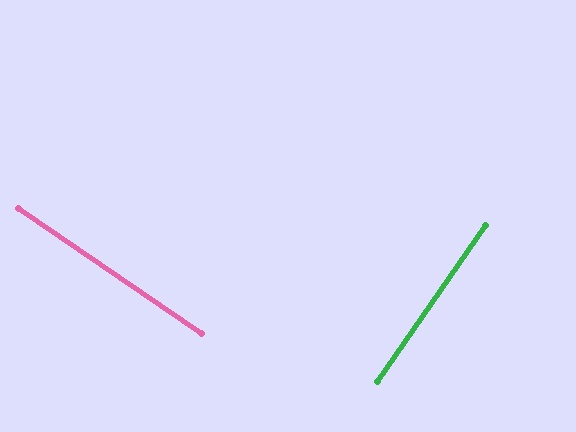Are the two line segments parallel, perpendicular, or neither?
Perpendicular — they meet at approximately 90°.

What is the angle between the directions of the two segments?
Approximately 90 degrees.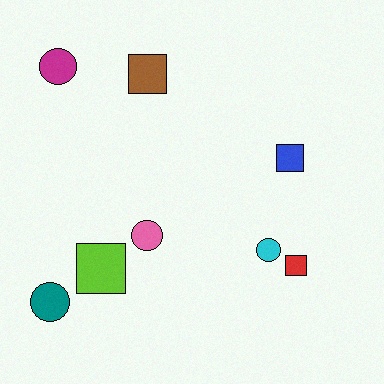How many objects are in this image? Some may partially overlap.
There are 8 objects.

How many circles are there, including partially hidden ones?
There are 4 circles.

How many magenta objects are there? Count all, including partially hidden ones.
There is 1 magenta object.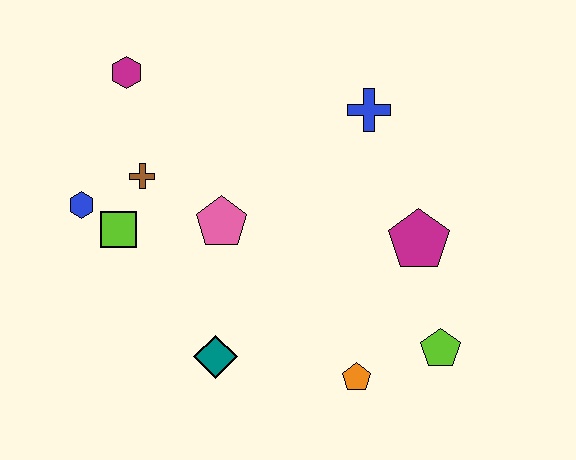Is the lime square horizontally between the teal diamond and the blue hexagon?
Yes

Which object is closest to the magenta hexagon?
The brown cross is closest to the magenta hexagon.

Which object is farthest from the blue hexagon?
The lime pentagon is farthest from the blue hexagon.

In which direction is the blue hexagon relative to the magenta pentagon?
The blue hexagon is to the left of the magenta pentagon.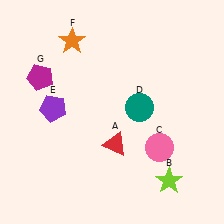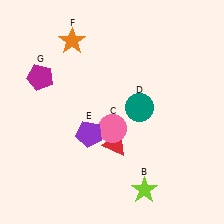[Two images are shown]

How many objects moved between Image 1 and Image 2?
3 objects moved between the two images.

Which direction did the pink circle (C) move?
The pink circle (C) moved left.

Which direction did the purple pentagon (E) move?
The purple pentagon (E) moved right.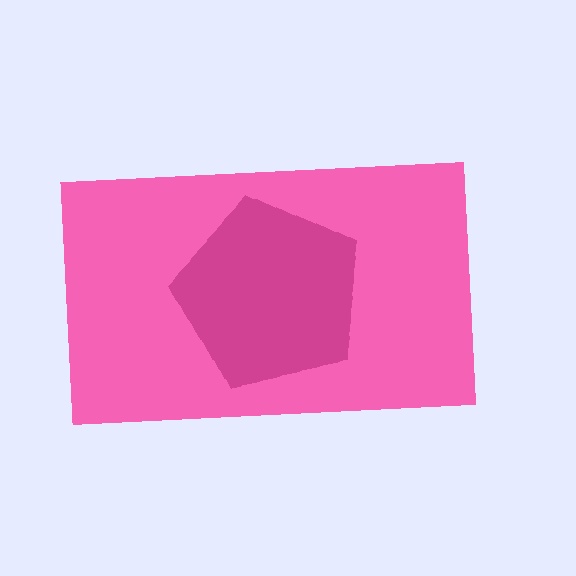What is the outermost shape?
The pink rectangle.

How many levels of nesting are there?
2.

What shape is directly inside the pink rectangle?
The magenta pentagon.